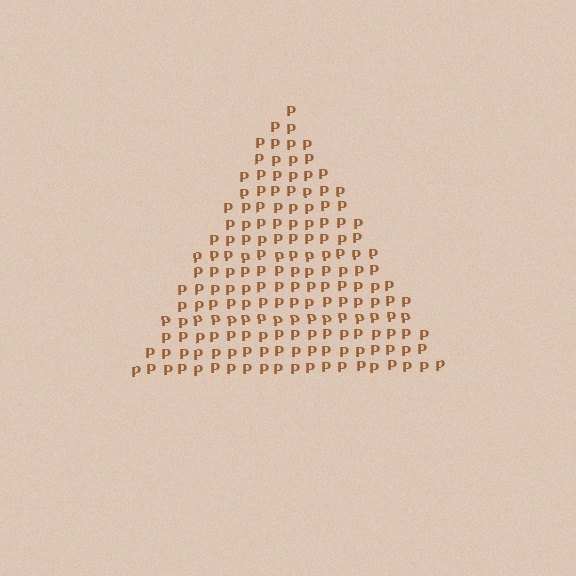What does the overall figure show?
The overall figure shows a triangle.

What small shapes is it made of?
It is made of small letter P's.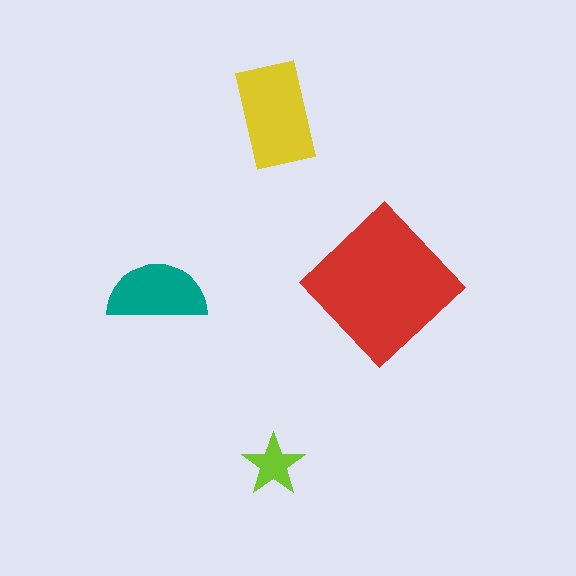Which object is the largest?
The red diamond.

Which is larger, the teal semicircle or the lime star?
The teal semicircle.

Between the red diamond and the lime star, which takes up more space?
The red diamond.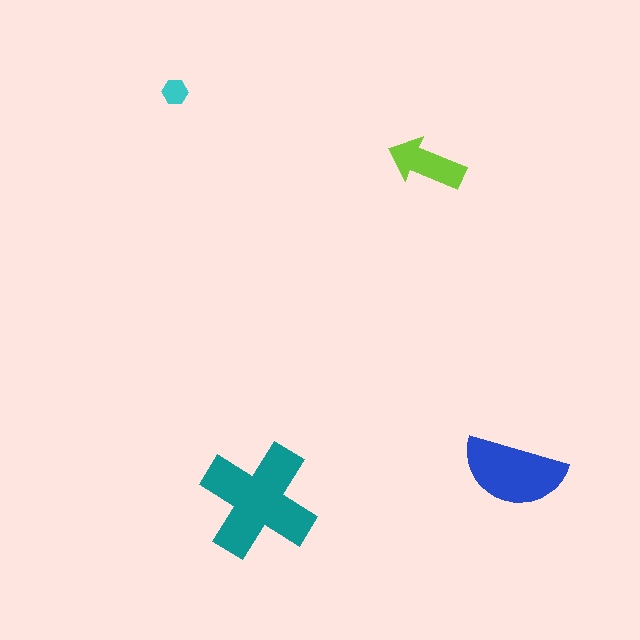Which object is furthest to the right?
The blue semicircle is rightmost.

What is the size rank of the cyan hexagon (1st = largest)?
4th.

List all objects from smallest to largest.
The cyan hexagon, the lime arrow, the blue semicircle, the teal cross.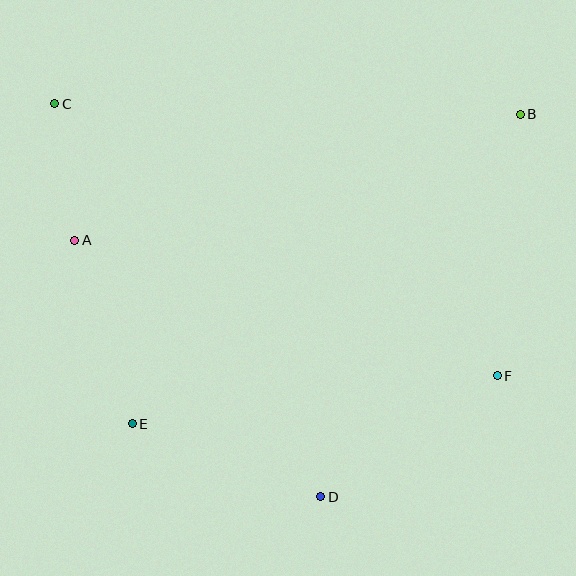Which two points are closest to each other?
Points A and C are closest to each other.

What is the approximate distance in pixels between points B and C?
The distance between B and C is approximately 465 pixels.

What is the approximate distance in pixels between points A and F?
The distance between A and F is approximately 444 pixels.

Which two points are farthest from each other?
Points C and F are farthest from each other.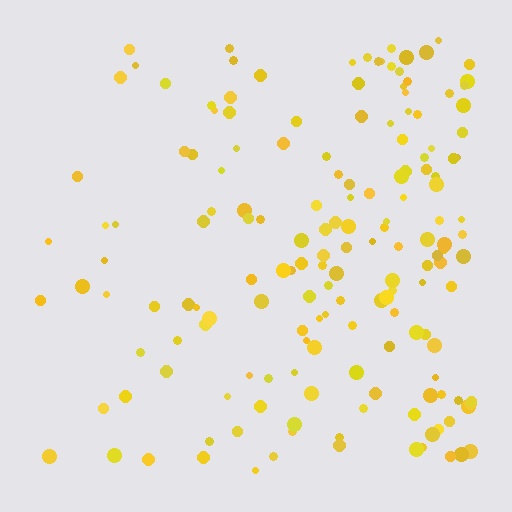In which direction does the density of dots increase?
From left to right, with the right side densest.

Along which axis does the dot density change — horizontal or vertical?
Horizontal.